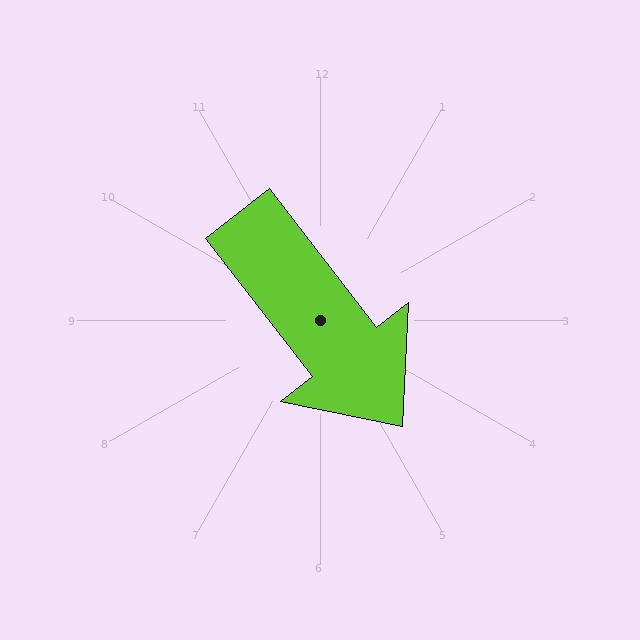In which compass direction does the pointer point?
Southeast.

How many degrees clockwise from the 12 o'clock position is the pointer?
Approximately 142 degrees.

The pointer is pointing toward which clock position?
Roughly 5 o'clock.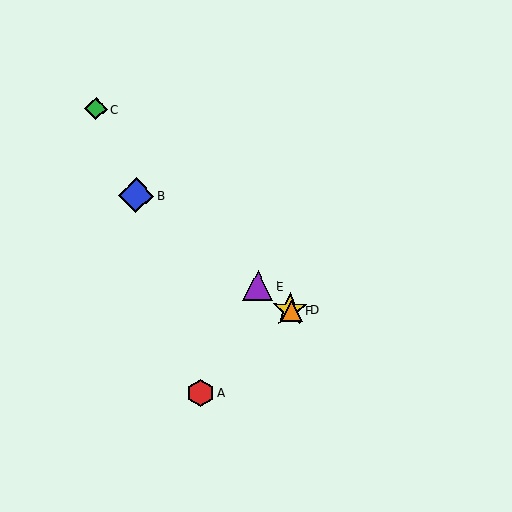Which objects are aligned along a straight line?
Objects B, D, E, F are aligned along a straight line.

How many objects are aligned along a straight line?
4 objects (B, D, E, F) are aligned along a straight line.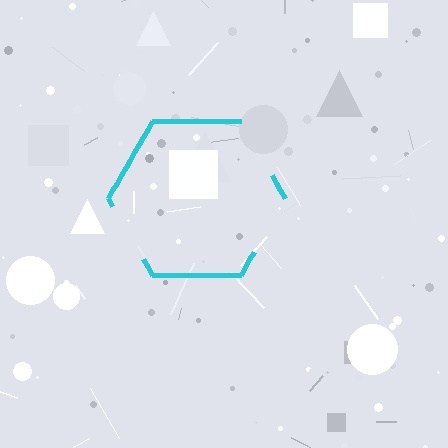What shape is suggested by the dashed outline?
The dashed outline suggests a hexagon.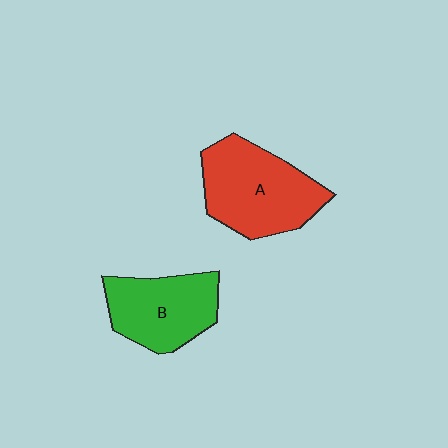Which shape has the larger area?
Shape A (red).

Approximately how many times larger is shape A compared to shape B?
Approximately 1.2 times.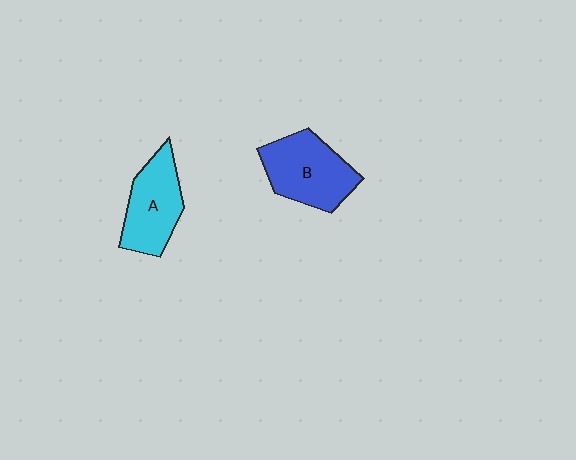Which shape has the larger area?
Shape B (blue).